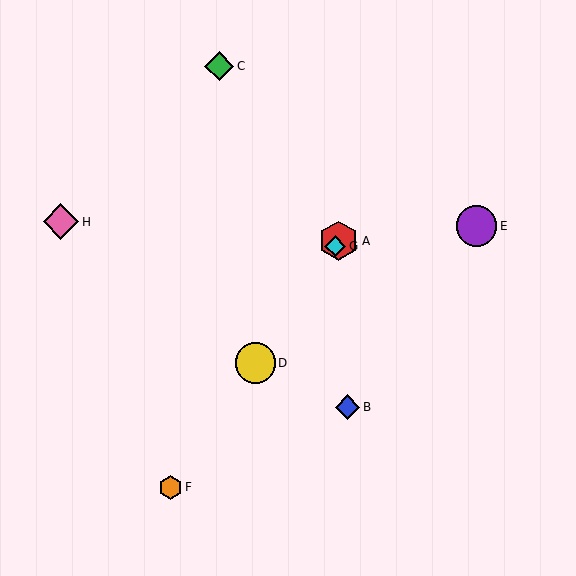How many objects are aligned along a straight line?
4 objects (A, D, F, G) are aligned along a straight line.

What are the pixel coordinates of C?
Object C is at (219, 66).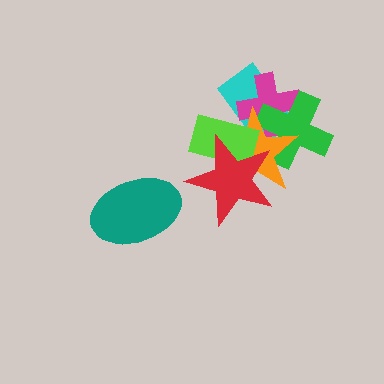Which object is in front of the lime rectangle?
The red star is in front of the lime rectangle.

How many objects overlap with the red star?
2 objects overlap with the red star.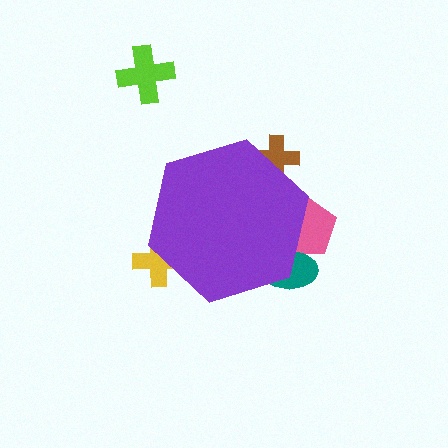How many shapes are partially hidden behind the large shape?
4 shapes are partially hidden.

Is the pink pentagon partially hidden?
Yes, the pink pentagon is partially hidden behind the purple hexagon.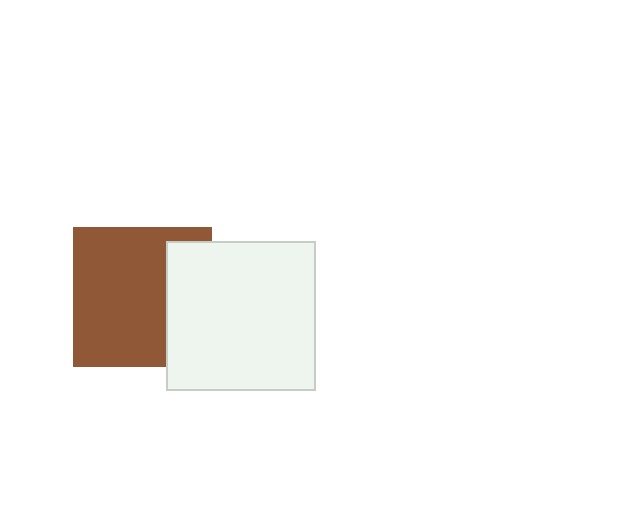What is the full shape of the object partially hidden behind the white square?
The partially hidden object is a brown square.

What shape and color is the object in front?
The object in front is a white square.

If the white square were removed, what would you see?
You would see the complete brown square.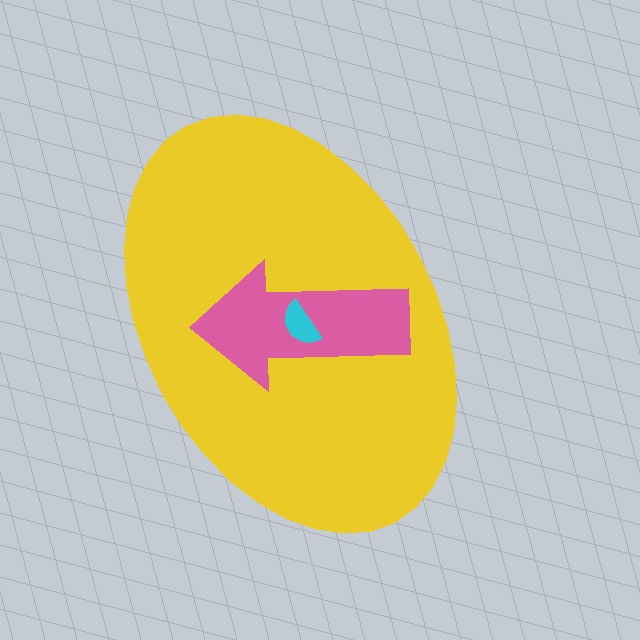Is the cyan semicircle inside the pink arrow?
Yes.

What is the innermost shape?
The cyan semicircle.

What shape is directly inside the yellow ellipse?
The pink arrow.